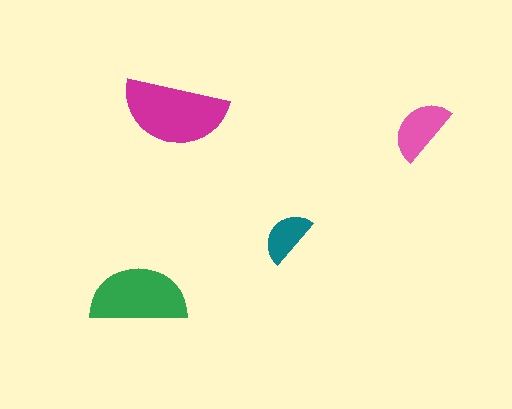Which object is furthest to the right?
The pink semicircle is rightmost.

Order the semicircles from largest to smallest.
the magenta one, the green one, the pink one, the teal one.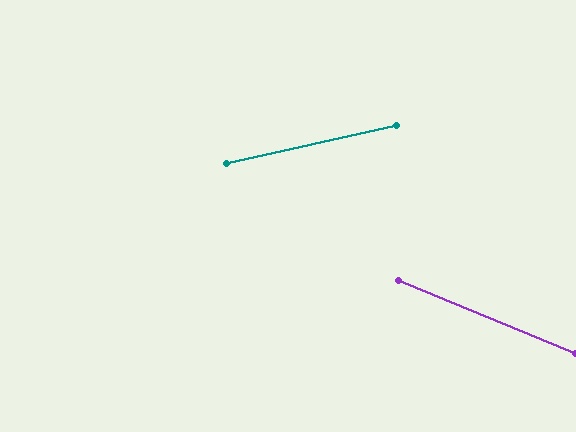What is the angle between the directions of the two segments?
Approximately 35 degrees.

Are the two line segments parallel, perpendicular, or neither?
Neither parallel nor perpendicular — they differ by about 35°.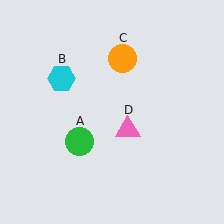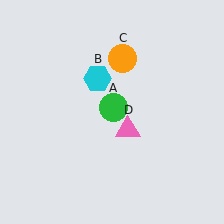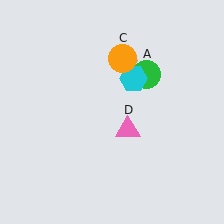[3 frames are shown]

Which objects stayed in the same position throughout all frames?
Orange circle (object C) and pink triangle (object D) remained stationary.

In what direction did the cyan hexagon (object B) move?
The cyan hexagon (object B) moved right.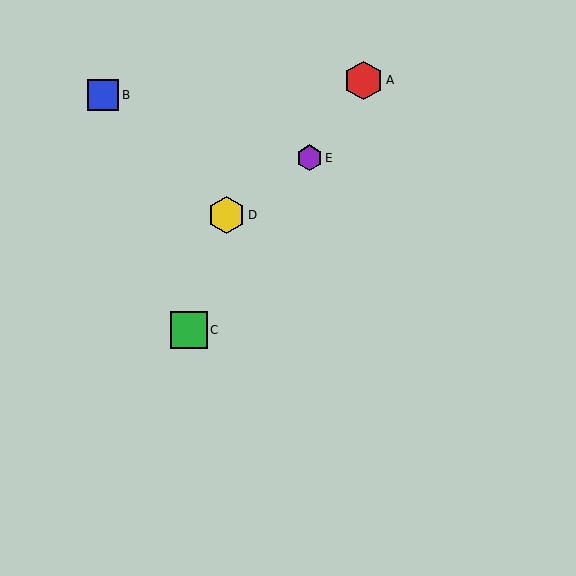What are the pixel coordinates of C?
Object C is at (189, 330).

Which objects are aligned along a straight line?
Objects A, C, E are aligned along a straight line.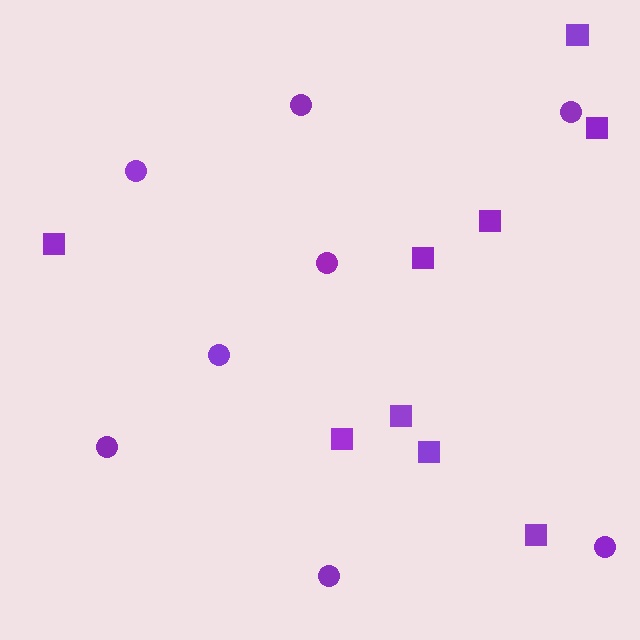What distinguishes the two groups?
There are 2 groups: one group of circles (8) and one group of squares (9).